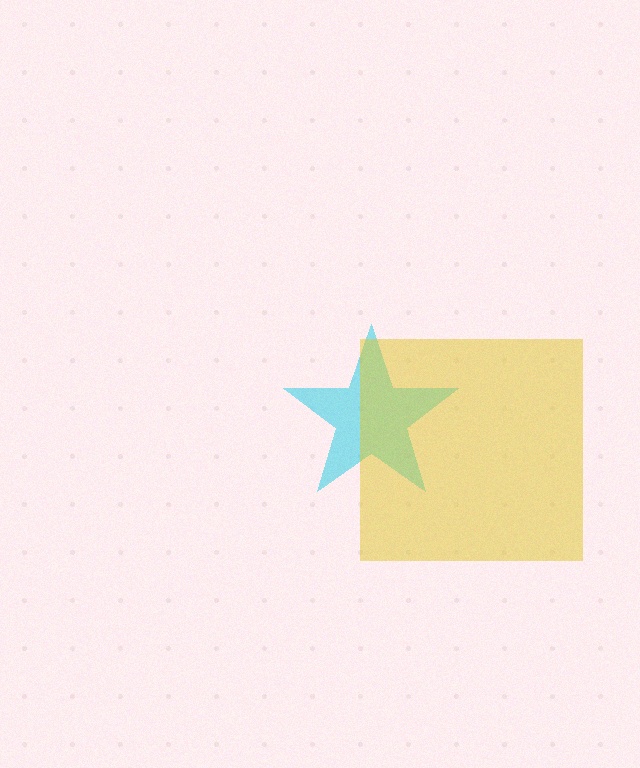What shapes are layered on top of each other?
The layered shapes are: a cyan star, a yellow square.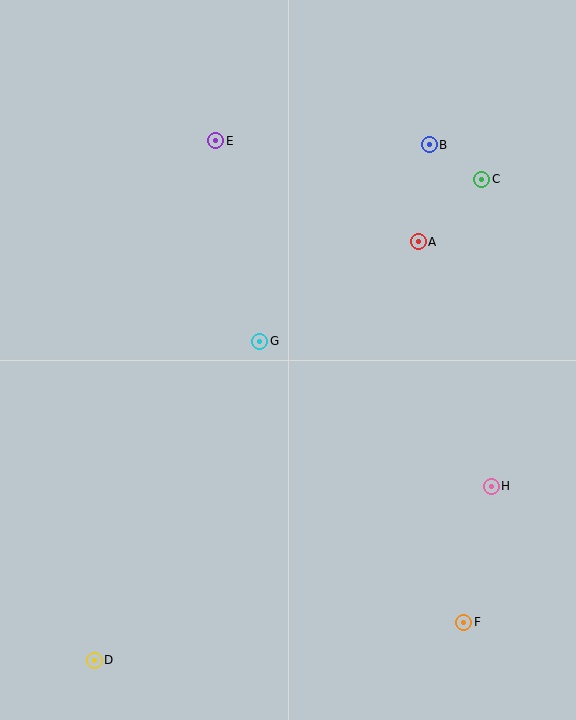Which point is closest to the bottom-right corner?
Point F is closest to the bottom-right corner.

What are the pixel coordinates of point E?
Point E is at (216, 141).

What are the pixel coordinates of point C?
Point C is at (482, 179).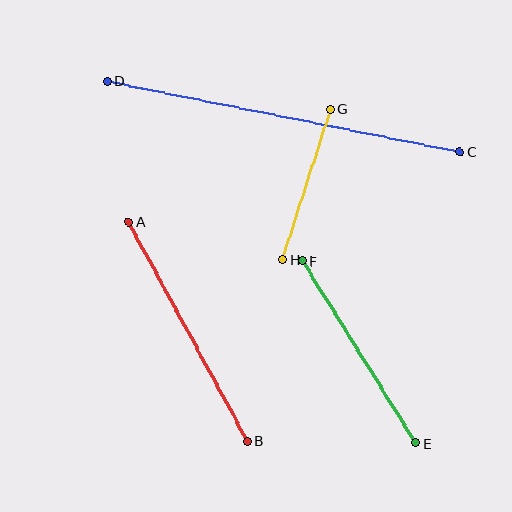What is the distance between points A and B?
The distance is approximately 249 pixels.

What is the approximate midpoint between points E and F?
The midpoint is at approximately (359, 352) pixels.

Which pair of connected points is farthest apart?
Points C and D are farthest apart.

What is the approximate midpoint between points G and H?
The midpoint is at approximately (306, 184) pixels.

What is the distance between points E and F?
The distance is approximately 215 pixels.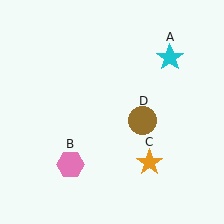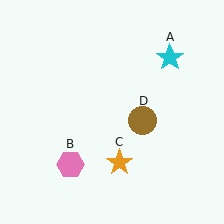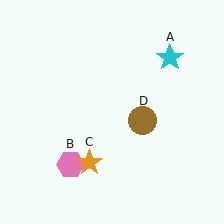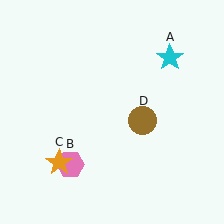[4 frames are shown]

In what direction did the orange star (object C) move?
The orange star (object C) moved left.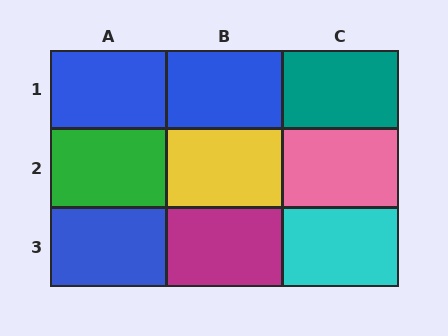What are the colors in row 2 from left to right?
Green, yellow, pink.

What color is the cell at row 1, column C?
Teal.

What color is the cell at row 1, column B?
Blue.